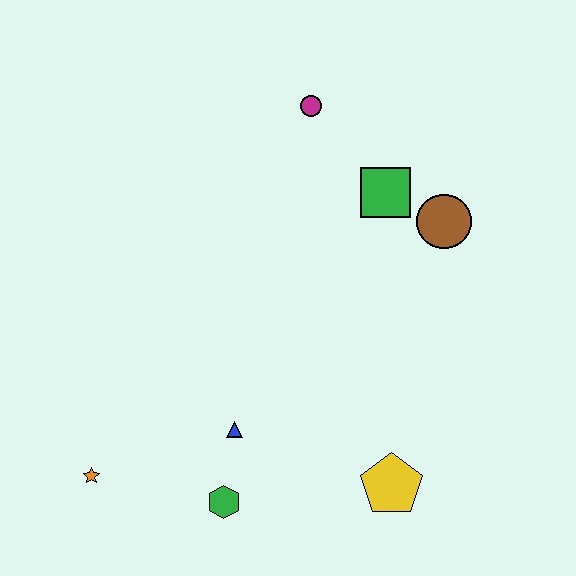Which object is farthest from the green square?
The orange star is farthest from the green square.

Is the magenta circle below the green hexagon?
No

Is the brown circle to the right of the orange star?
Yes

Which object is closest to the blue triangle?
The green hexagon is closest to the blue triangle.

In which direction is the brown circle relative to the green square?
The brown circle is to the right of the green square.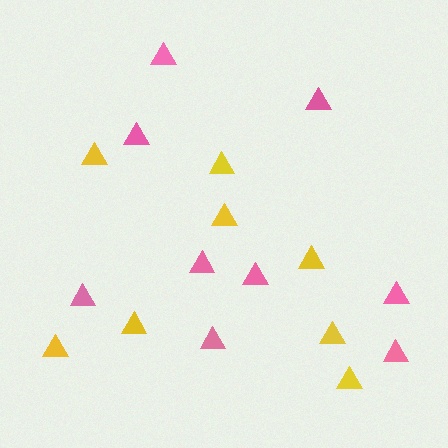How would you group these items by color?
There are 2 groups: one group of yellow triangles (8) and one group of pink triangles (9).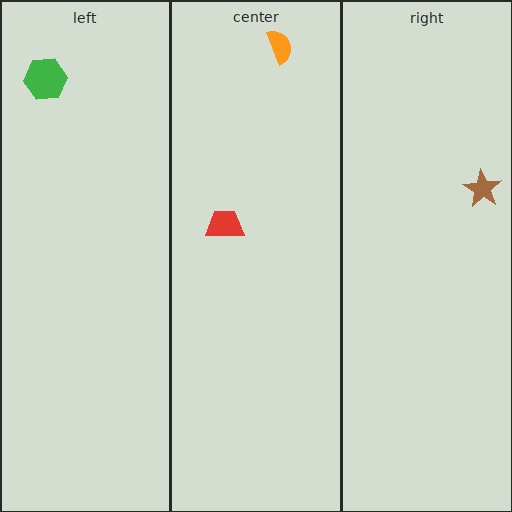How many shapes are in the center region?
2.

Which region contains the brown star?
The right region.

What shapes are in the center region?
The orange semicircle, the red trapezoid.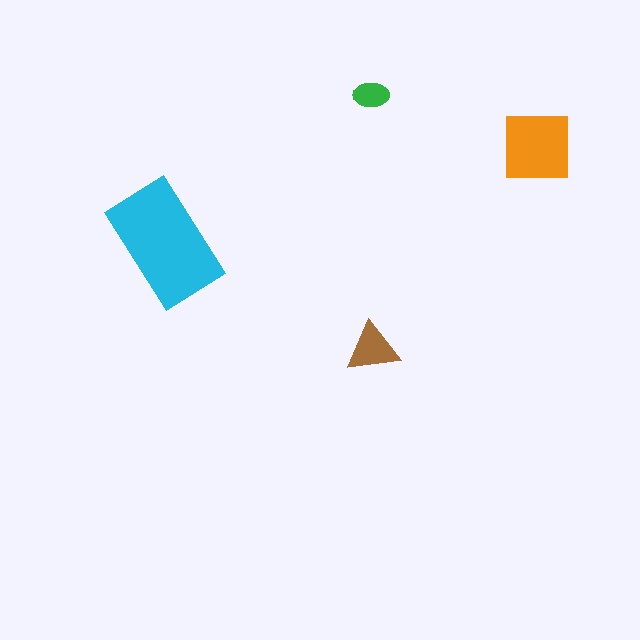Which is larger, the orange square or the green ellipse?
The orange square.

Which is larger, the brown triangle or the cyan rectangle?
The cyan rectangle.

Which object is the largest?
The cyan rectangle.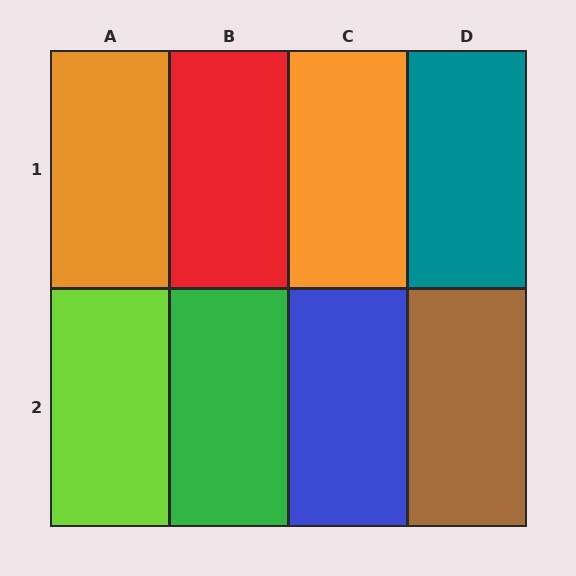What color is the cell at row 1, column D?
Teal.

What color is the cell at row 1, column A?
Orange.